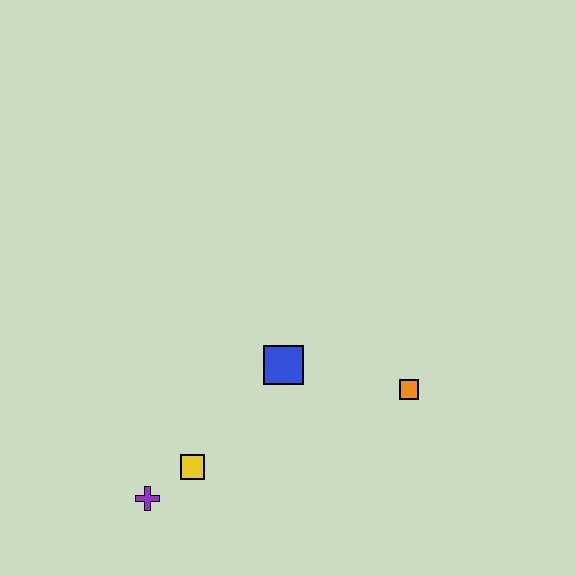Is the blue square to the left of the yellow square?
No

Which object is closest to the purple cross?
The yellow square is closest to the purple cross.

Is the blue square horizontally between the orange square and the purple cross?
Yes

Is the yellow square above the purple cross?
Yes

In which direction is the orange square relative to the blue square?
The orange square is to the right of the blue square.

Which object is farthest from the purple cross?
The orange square is farthest from the purple cross.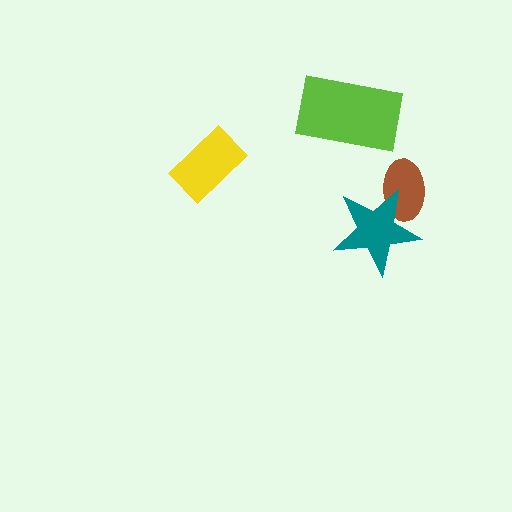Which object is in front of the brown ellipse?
The teal star is in front of the brown ellipse.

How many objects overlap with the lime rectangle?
0 objects overlap with the lime rectangle.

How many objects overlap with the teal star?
1 object overlaps with the teal star.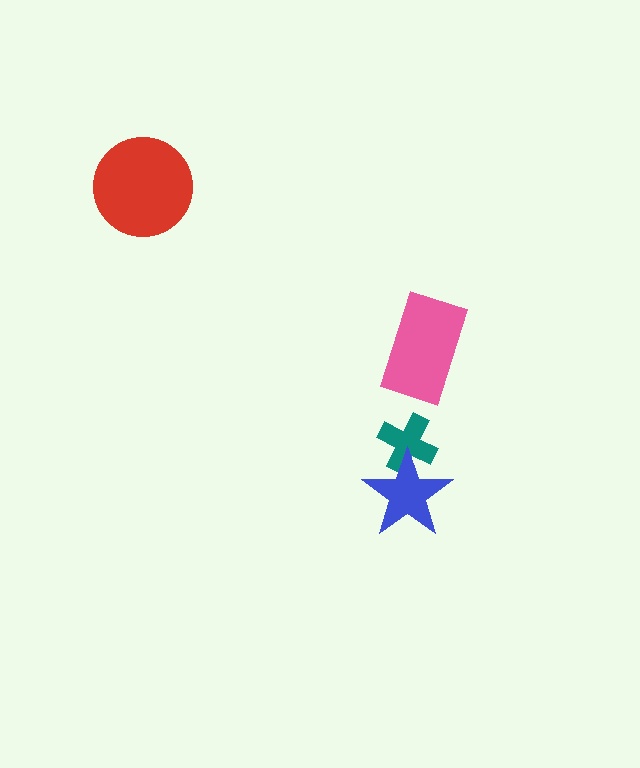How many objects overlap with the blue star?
1 object overlaps with the blue star.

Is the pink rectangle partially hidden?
No, no other shape covers it.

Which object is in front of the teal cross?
The blue star is in front of the teal cross.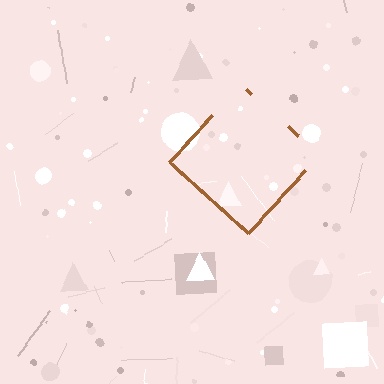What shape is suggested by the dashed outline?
The dashed outline suggests a diamond.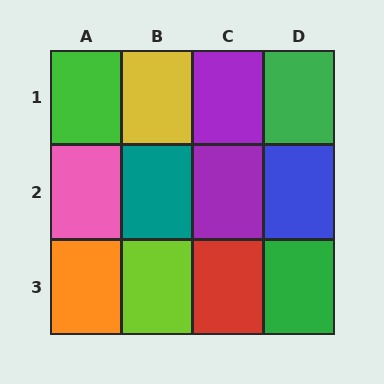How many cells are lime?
1 cell is lime.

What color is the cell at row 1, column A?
Green.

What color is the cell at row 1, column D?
Green.